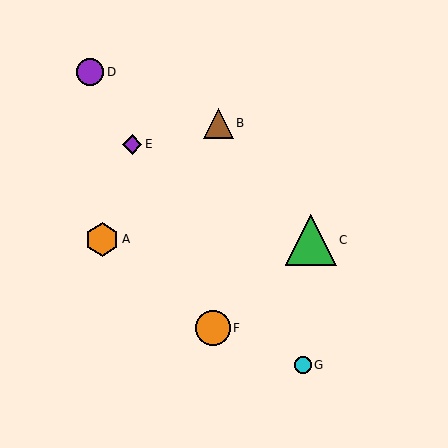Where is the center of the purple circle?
The center of the purple circle is at (90, 72).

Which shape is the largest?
The green triangle (labeled C) is the largest.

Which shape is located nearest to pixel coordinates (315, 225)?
The green triangle (labeled C) at (311, 240) is nearest to that location.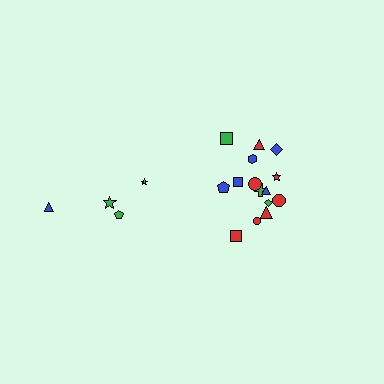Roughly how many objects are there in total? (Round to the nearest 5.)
Roughly 20 objects in total.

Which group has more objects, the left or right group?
The right group.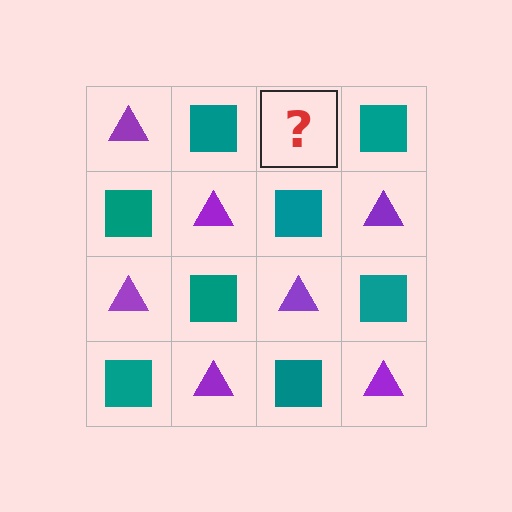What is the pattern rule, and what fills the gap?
The rule is that it alternates purple triangle and teal square in a checkerboard pattern. The gap should be filled with a purple triangle.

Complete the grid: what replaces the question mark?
The question mark should be replaced with a purple triangle.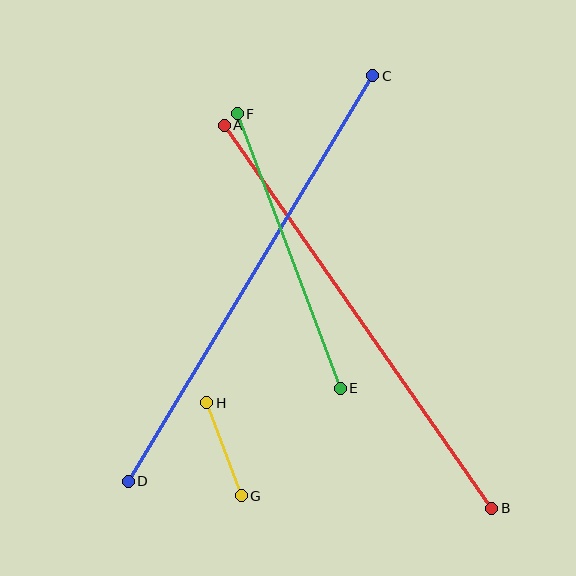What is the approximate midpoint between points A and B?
The midpoint is at approximately (358, 317) pixels.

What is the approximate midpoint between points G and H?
The midpoint is at approximately (224, 449) pixels.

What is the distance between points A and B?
The distance is approximately 467 pixels.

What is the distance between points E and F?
The distance is approximately 293 pixels.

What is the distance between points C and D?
The distance is approximately 474 pixels.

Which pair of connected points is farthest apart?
Points C and D are farthest apart.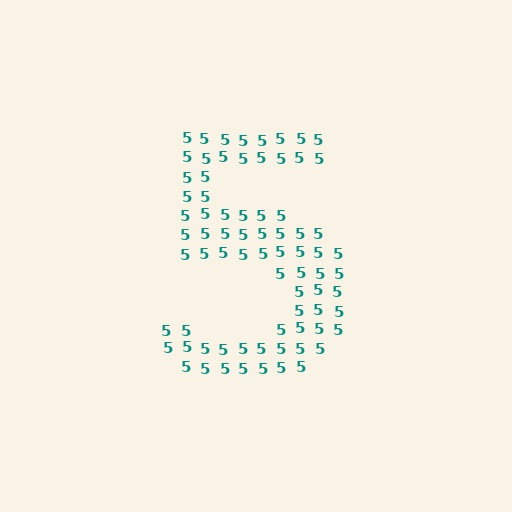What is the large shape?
The large shape is the digit 5.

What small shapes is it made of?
It is made of small digit 5's.